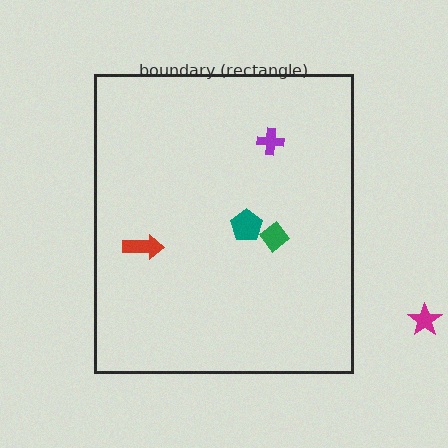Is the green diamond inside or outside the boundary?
Inside.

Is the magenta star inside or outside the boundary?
Outside.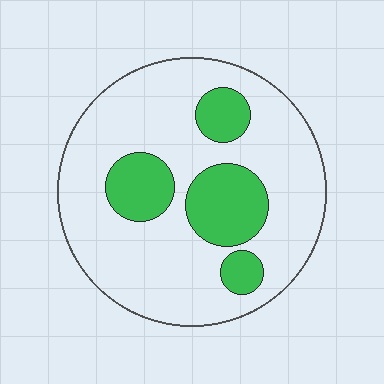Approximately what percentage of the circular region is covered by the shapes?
Approximately 25%.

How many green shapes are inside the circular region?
4.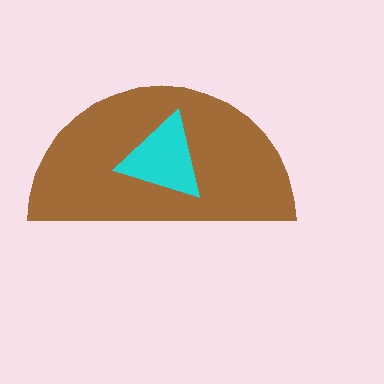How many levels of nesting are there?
2.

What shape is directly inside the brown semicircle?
The cyan triangle.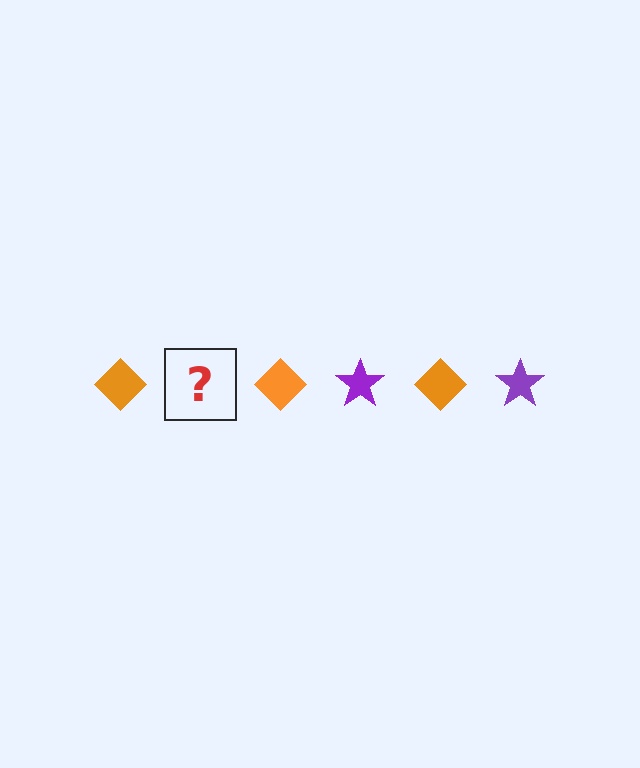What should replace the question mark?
The question mark should be replaced with a purple star.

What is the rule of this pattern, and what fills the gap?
The rule is that the pattern alternates between orange diamond and purple star. The gap should be filled with a purple star.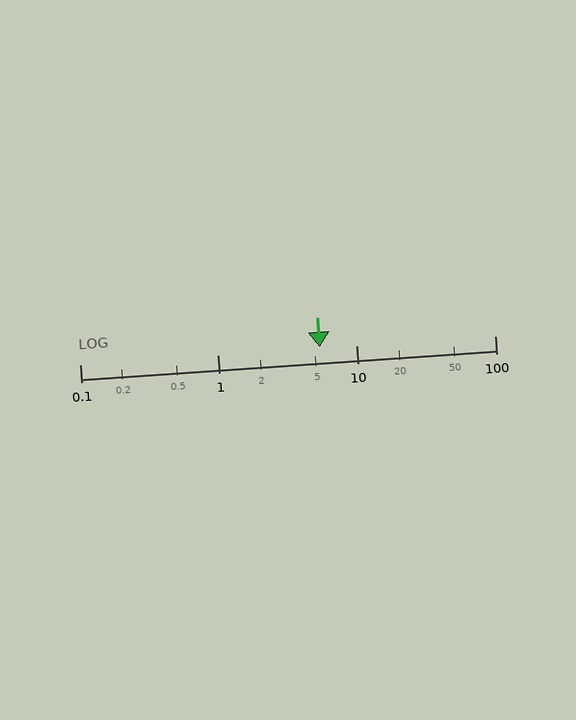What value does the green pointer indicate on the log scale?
The pointer indicates approximately 5.4.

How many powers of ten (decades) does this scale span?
The scale spans 3 decades, from 0.1 to 100.